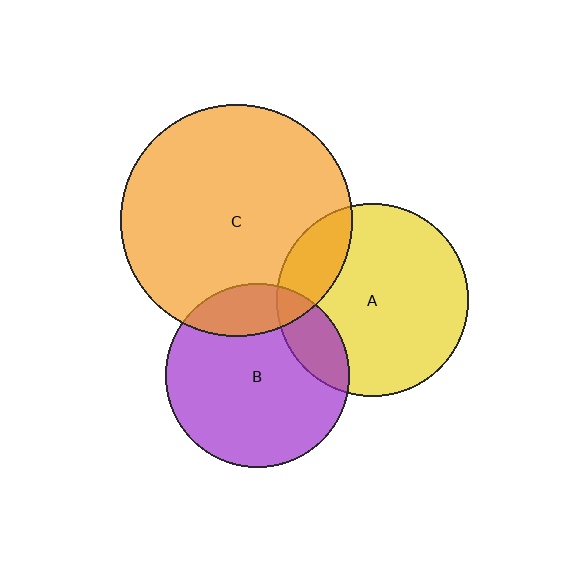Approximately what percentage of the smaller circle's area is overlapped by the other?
Approximately 20%.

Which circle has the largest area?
Circle C (orange).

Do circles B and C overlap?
Yes.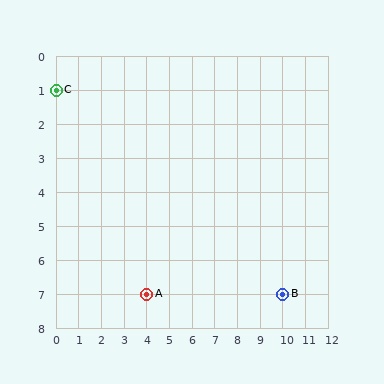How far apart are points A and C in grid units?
Points A and C are 4 columns and 6 rows apart (about 7.2 grid units diagonally).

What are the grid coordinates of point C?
Point C is at grid coordinates (0, 1).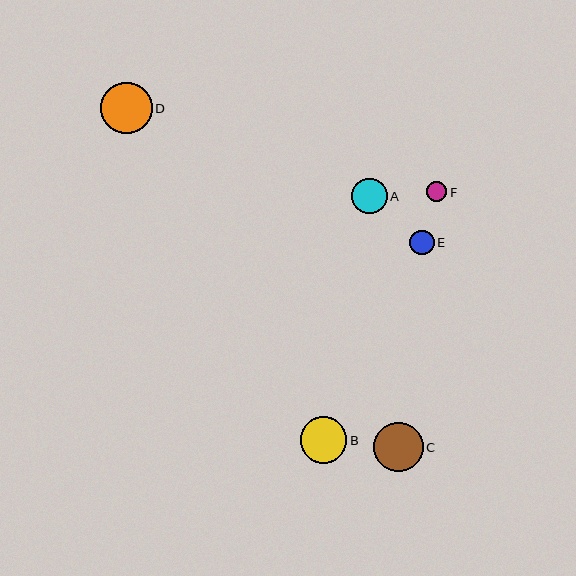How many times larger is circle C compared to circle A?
Circle C is approximately 1.4 times the size of circle A.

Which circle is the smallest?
Circle F is the smallest with a size of approximately 20 pixels.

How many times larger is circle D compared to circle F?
Circle D is approximately 2.6 times the size of circle F.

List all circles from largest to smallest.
From largest to smallest: D, C, B, A, E, F.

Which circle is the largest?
Circle D is the largest with a size of approximately 51 pixels.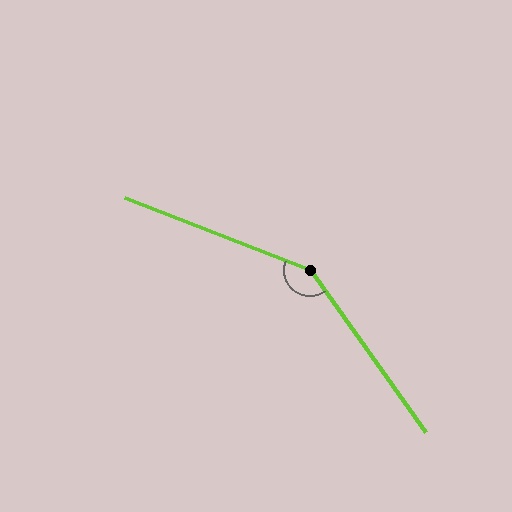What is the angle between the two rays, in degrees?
Approximately 147 degrees.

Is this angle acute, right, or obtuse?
It is obtuse.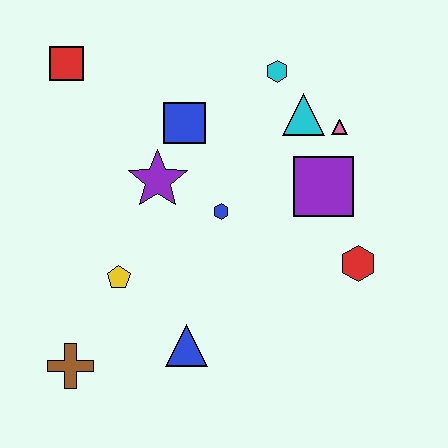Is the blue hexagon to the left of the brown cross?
No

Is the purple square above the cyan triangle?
No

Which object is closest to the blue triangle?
The yellow pentagon is closest to the blue triangle.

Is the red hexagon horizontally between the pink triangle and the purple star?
No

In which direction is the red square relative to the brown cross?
The red square is above the brown cross.